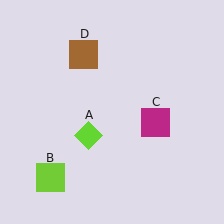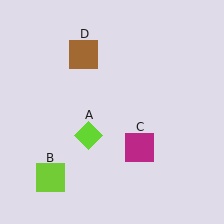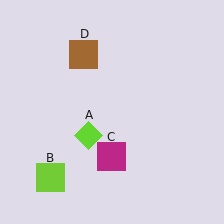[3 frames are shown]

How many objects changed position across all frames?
1 object changed position: magenta square (object C).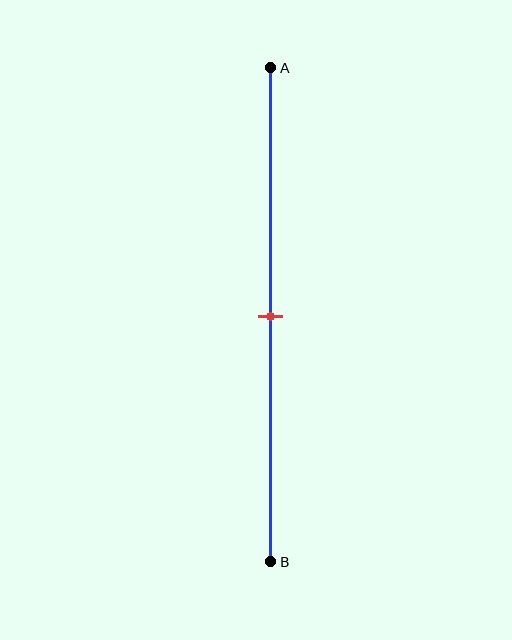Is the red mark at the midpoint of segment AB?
Yes, the mark is approximately at the midpoint.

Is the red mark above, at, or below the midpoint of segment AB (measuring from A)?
The red mark is approximately at the midpoint of segment AB.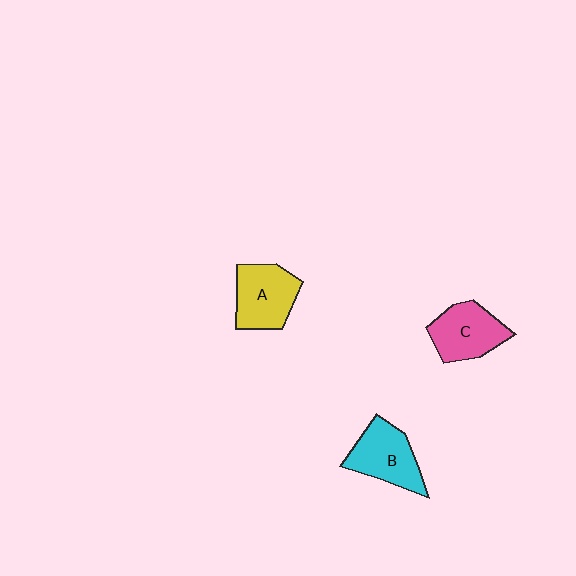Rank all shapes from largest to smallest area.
From largest to smallest: A (yellow), B (cyan), C (pink).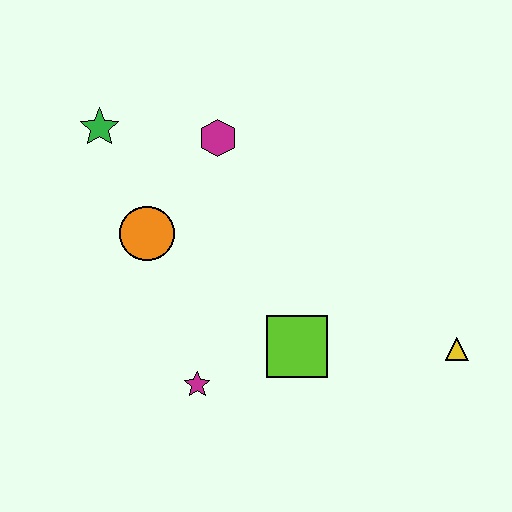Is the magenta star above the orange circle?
No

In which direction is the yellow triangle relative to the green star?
The yellow triangle is to the right of the green star.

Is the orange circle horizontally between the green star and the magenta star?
Yes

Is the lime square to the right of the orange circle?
Yes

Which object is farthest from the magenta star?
The green star is farthest from the magenta star.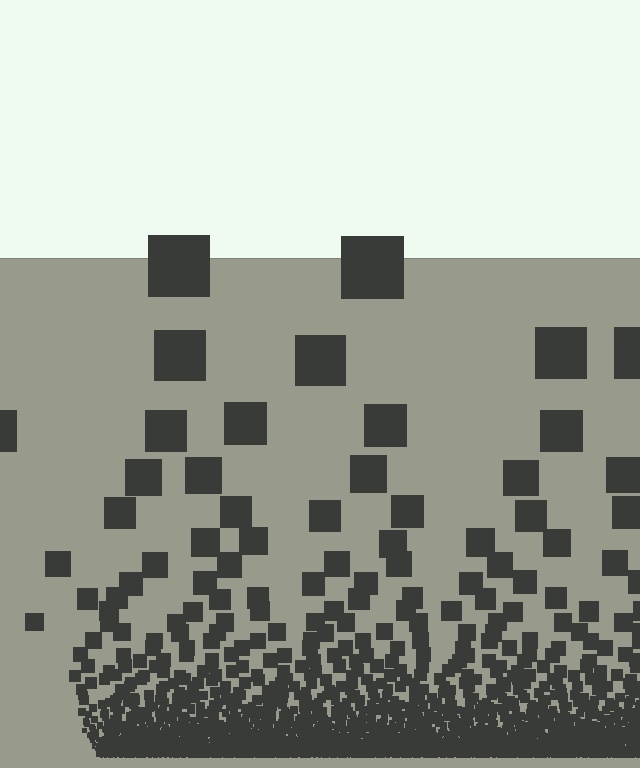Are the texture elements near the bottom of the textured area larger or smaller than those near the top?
Smaller. The gradient is inverted — elements near the bottom are smaller and denser.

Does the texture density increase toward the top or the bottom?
Density increases toward the bottom.